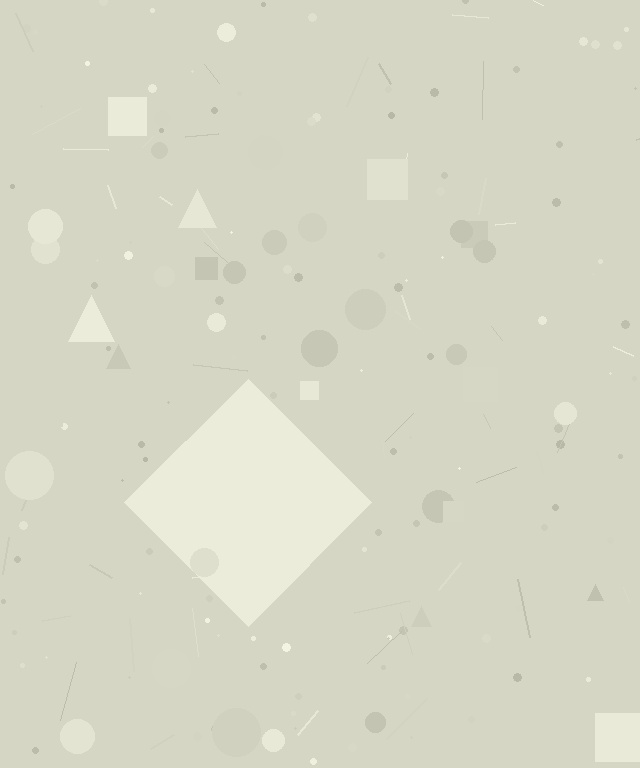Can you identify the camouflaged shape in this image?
The camouflaged shape is a diamond.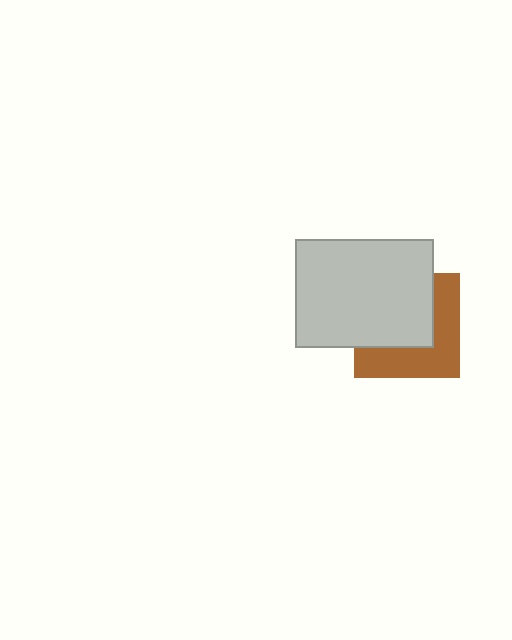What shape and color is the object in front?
The object in front is a light gray rectangle.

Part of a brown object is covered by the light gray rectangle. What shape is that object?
It is a square.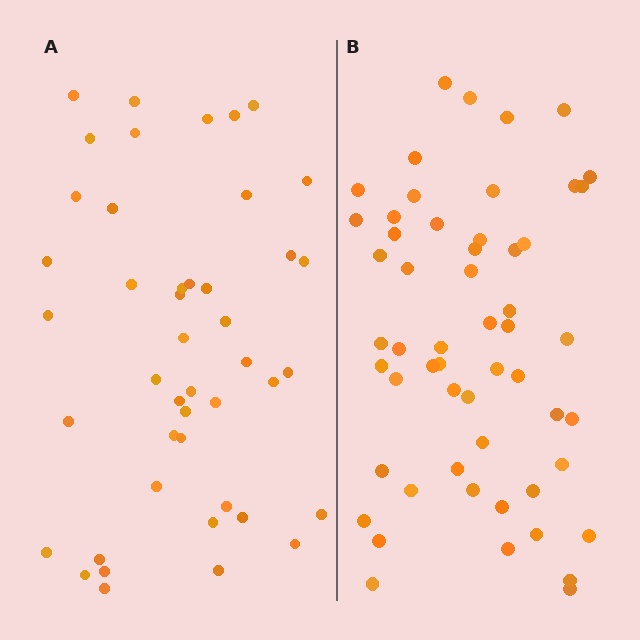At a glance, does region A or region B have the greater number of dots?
Region B (the right region) has more dots.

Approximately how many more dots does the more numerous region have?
Region B has roughly 10 or so more dots than region A.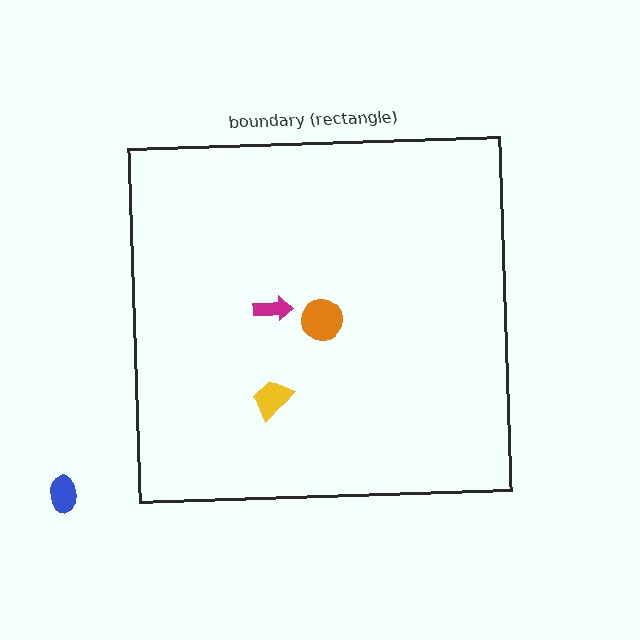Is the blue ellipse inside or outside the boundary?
Outside.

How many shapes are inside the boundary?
3 inside, 1 outside.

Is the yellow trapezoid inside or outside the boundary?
Inside.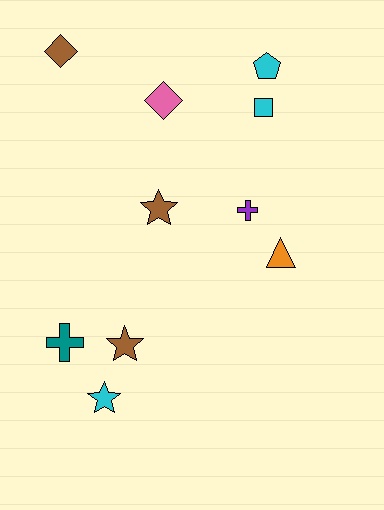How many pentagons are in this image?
There is 1 pentagon.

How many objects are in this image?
There are 10 objects.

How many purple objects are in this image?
There is 1 purple object.